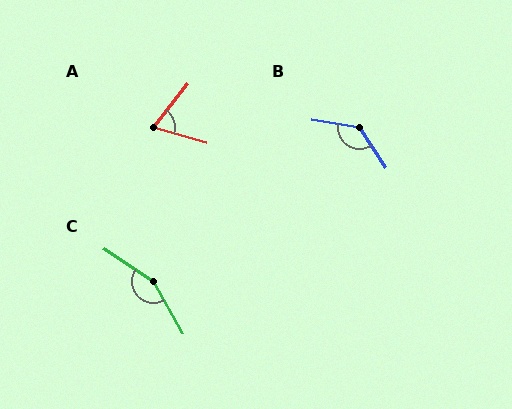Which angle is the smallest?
A, at approximately 68 degrees.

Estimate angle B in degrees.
Approximately 133 degrees.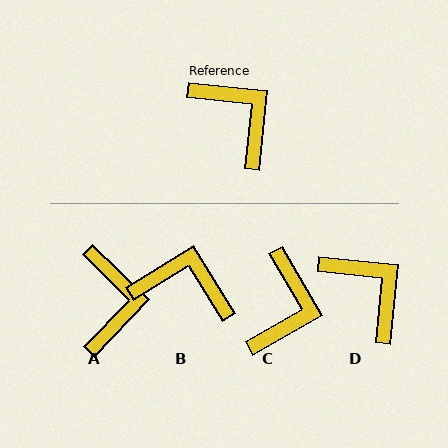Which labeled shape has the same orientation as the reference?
D.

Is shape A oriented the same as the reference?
No, it is off by about 39 degrees.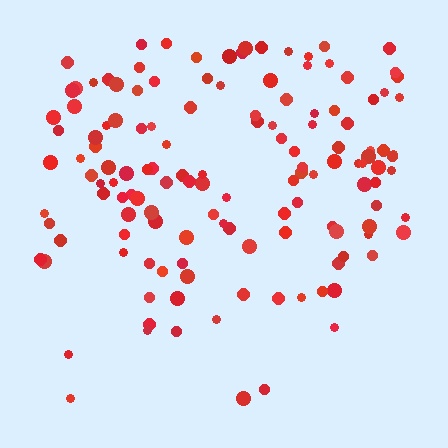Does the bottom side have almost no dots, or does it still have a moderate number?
Still a moderate number, just noticeably fewer than the top.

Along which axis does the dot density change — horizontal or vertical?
Vertical.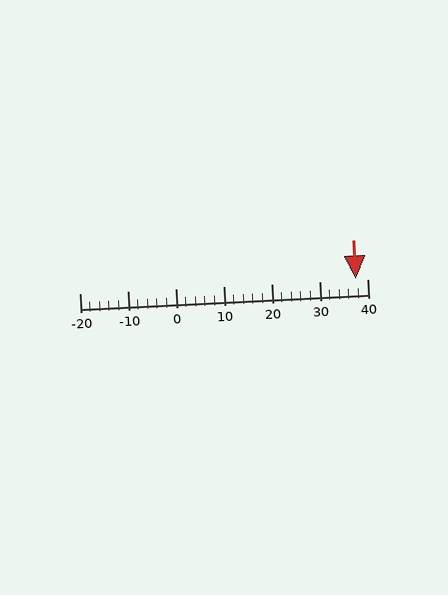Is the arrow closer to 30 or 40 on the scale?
The arrow is closer to 40.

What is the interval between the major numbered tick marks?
The major tick marks are spaced 10 units apart.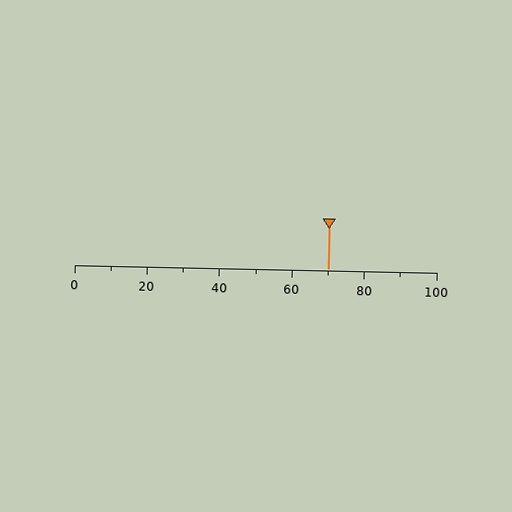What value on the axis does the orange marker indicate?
The marker indicates approximately 70.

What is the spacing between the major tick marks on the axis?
The major ticks are spaced 20 apart.